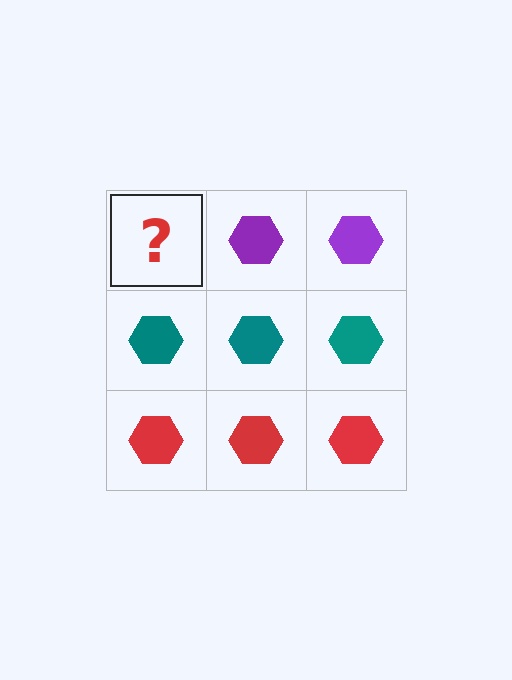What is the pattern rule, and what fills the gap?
The rule is that each row has a consistent color. The gap should be filled with a purple hexagon.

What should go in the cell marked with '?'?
The missing cell should contain a purple hexagon.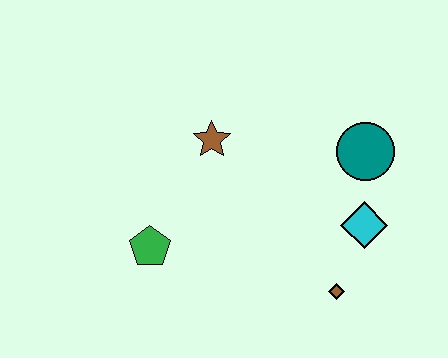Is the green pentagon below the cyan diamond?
Yes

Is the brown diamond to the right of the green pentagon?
Yes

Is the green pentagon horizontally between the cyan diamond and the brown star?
No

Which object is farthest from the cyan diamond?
The green pentagon is farthest from the cyan diamond.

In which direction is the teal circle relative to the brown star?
The teal circle is to the right of the brown star.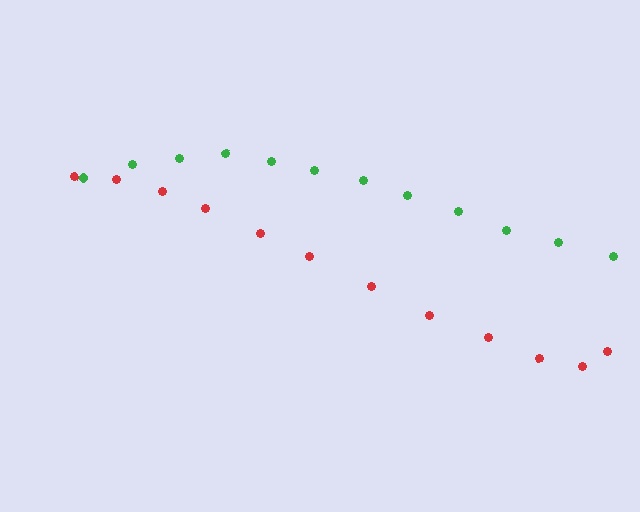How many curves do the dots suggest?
There are 2 distinct paths.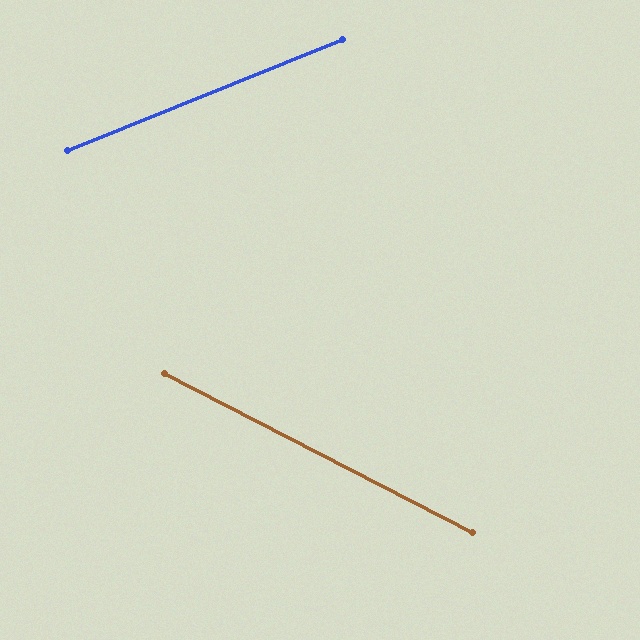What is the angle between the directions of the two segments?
Approximately 49 degrees.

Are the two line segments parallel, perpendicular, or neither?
Neither parallel nor perpendicular — they differ by about 49°.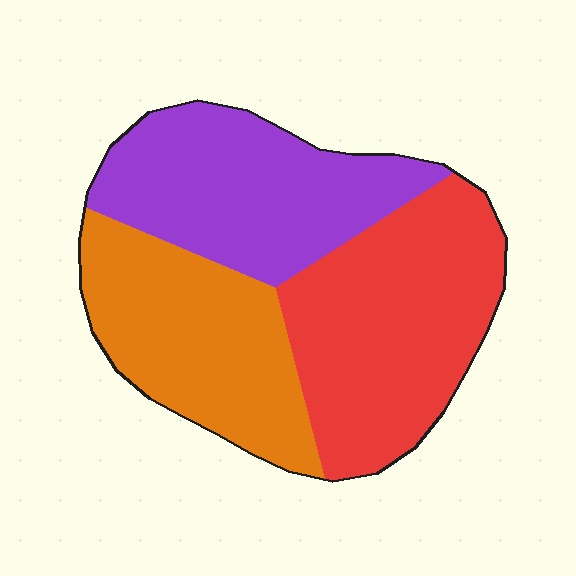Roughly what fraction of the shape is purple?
Purple covers about 30% of the shape.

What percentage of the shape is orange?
Orange takes up between a sixth and a third of the shape.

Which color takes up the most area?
Red, at roughly 40%.